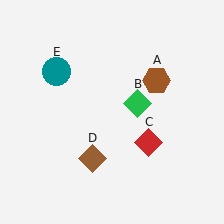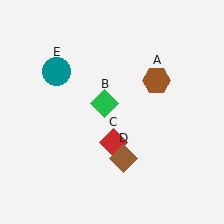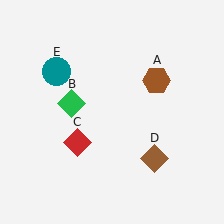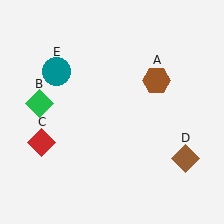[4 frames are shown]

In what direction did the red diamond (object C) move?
The red diamond (object C) moved left.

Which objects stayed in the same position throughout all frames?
Brown hexagon (object A) and teal circle (object E) remained stationary.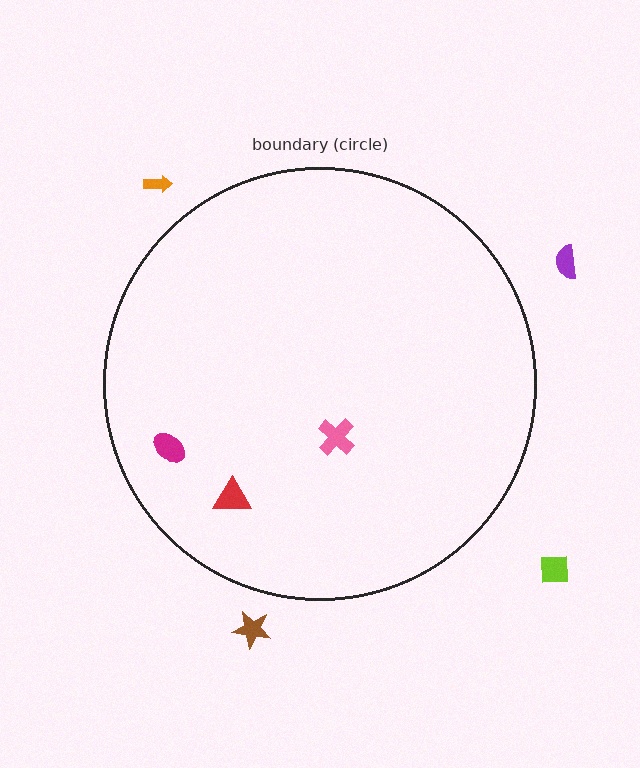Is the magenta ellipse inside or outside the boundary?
Inside.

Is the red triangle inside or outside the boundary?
Inside.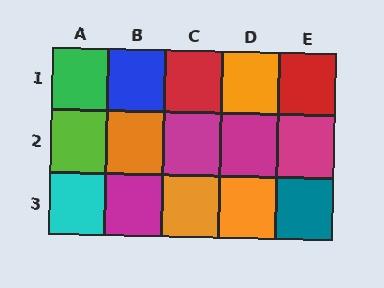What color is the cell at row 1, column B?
Blue.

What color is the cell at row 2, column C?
Magenta.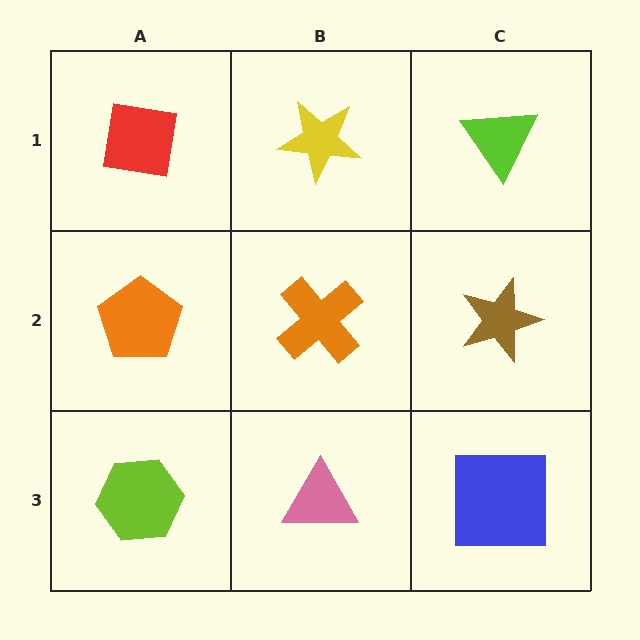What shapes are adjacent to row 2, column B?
A yellow star (row 1, column B), a pink triangle (row 3, column B), an orange pentagon (row 2, column A), a brown star (row 2, column C).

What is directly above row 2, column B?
A yellow star.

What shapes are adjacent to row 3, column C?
A brown star (row 2, column C), a pink triangle (row 3, column B).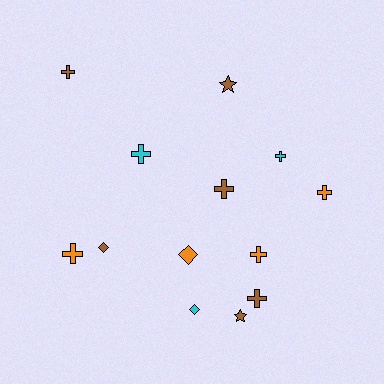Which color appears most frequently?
Brown, with 6 objects.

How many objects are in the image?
There are 13 objects.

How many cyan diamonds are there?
There is 1 cyan diamond.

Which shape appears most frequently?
Cross, with 8 objects.